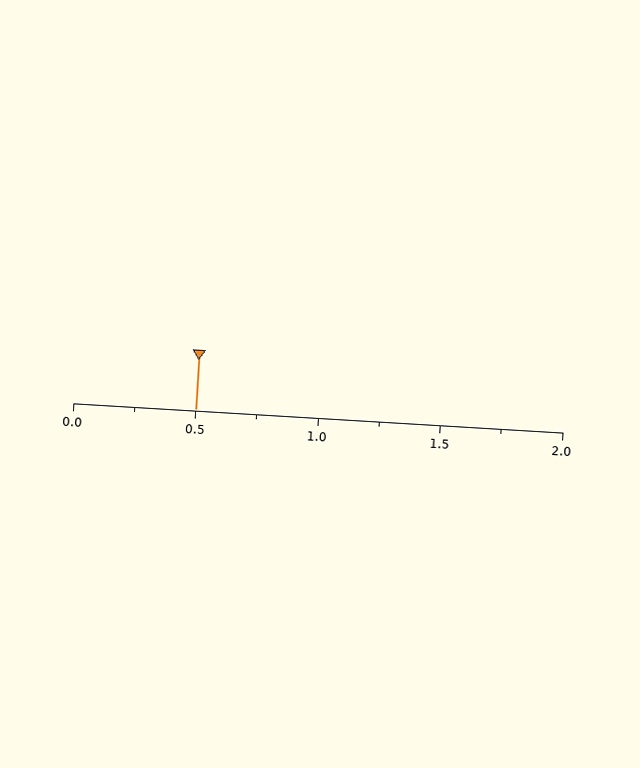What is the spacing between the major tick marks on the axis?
The major ticks are spaced 0.5 apart.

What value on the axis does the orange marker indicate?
The marker indicates approximately 0.5.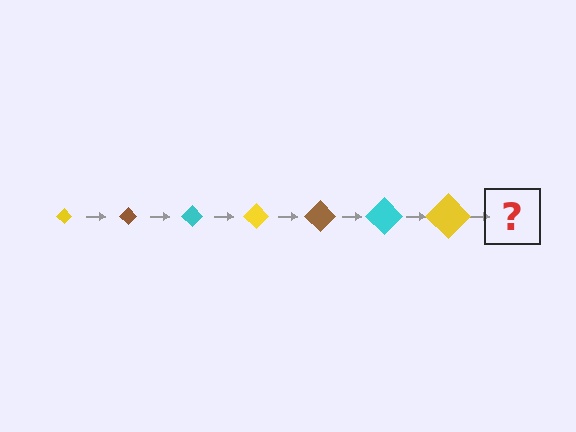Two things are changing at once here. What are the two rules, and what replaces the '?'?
The two rules are that the diamond grows larger each step and the color cycles through yellow, brown, and cyan. The '?' should be a brown diamond, larger than the previous one.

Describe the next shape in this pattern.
It should be a brown diamond, larger than the previous one.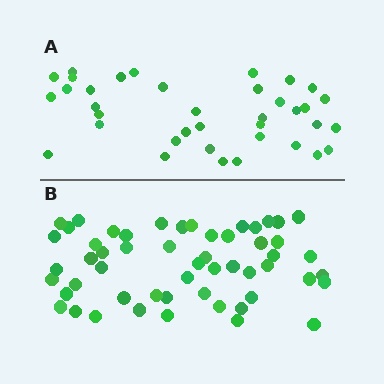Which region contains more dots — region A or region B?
Region B (the bottom region) has more dots.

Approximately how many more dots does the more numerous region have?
Region B has approximately 15 more dots than region A.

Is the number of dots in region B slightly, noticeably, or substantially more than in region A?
Region B has substantially more. The ratio is roughly 1.5 to 1.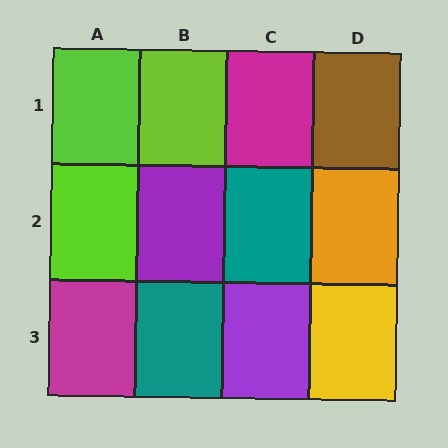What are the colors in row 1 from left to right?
Lime, lime, magenta, brown.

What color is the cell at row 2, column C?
Teal.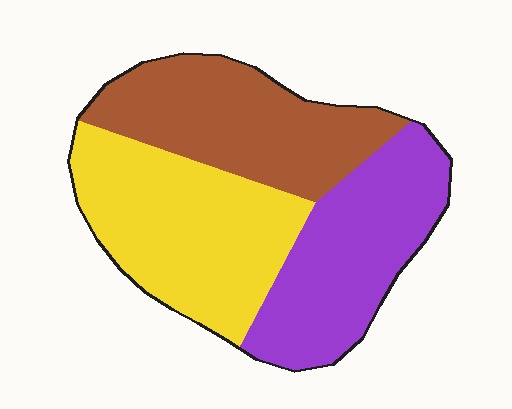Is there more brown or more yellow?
Yellow.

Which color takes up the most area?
Yellow, at roughly 35%.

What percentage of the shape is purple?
Purple takes up between a sixth and a third of the shape.